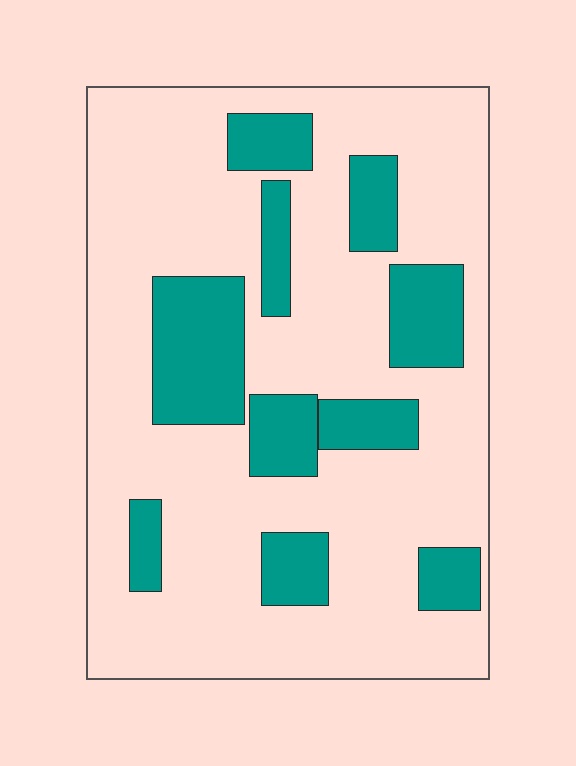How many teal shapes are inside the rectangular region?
10.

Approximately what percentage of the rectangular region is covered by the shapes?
Approximately 25%.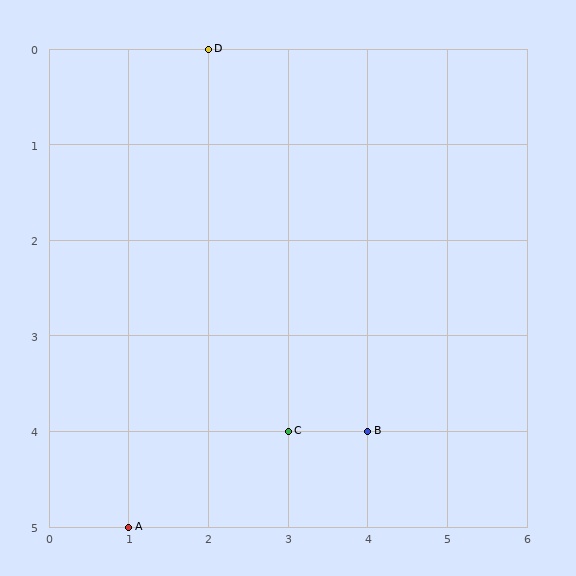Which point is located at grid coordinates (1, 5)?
Point A is at (1, 5).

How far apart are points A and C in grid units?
Points A and C are 2 columns and 1 row apart (about 2.2 grid units diagonally).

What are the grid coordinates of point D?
Point D is at grid coordinates (2, 0).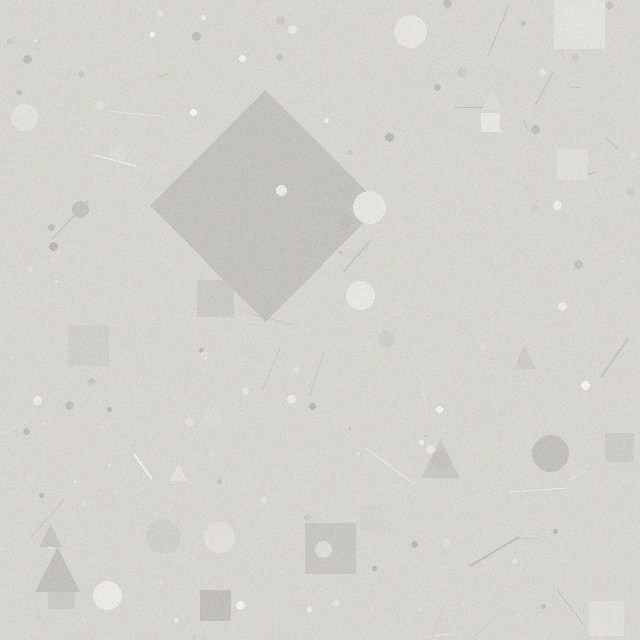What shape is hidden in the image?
A diamond is hidden in the image.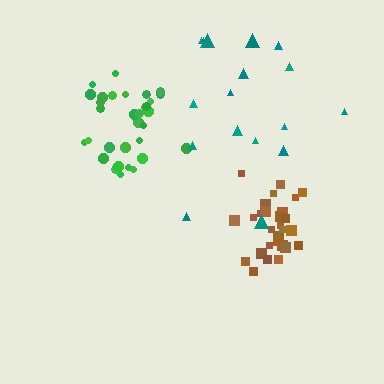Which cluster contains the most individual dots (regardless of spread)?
Green (32).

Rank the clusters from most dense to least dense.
brown, green, teal.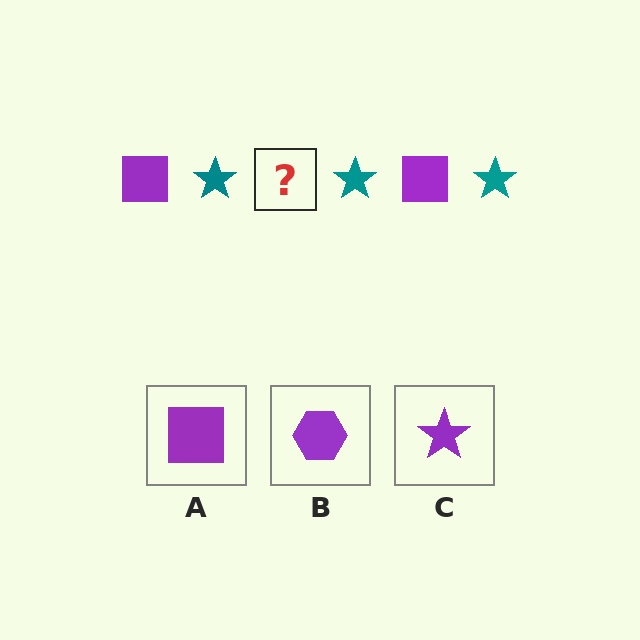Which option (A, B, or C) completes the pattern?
A.